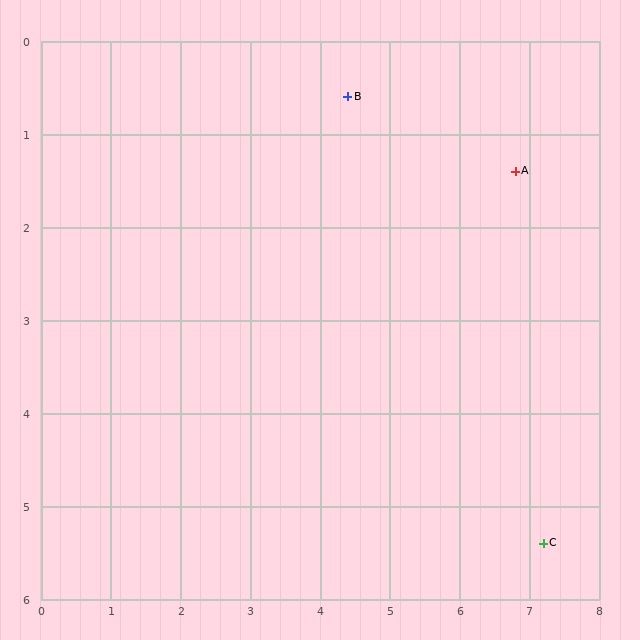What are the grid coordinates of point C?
Point C is at approximately (7.2, 5.4).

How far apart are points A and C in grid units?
Points A and C are about 4.0 grid units apart.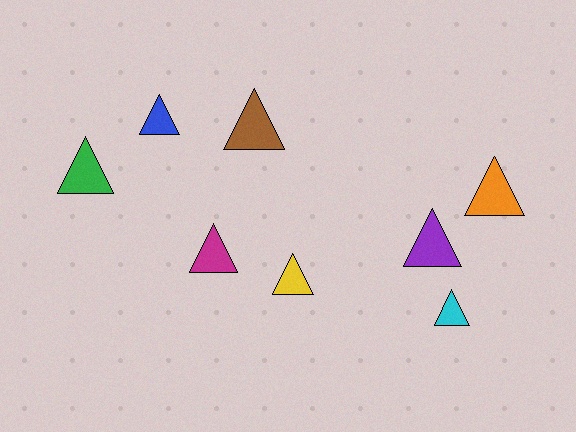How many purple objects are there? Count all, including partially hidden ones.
There is 1 purple object.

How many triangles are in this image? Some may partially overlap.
There are 8 triangles.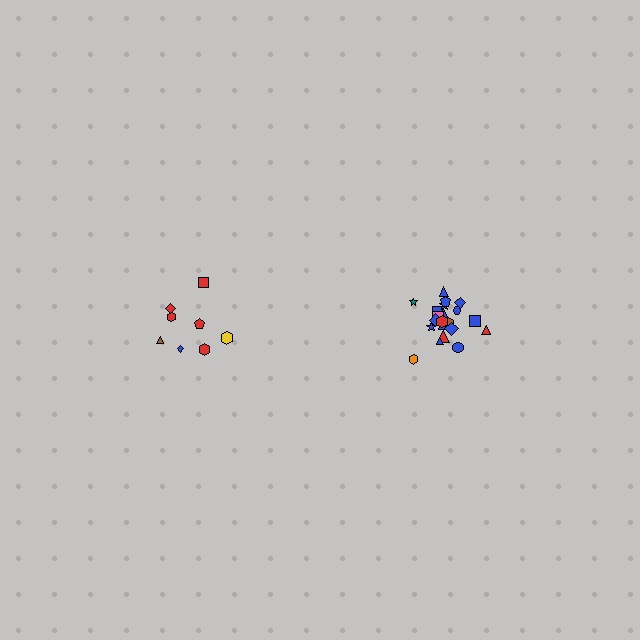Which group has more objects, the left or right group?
The right group.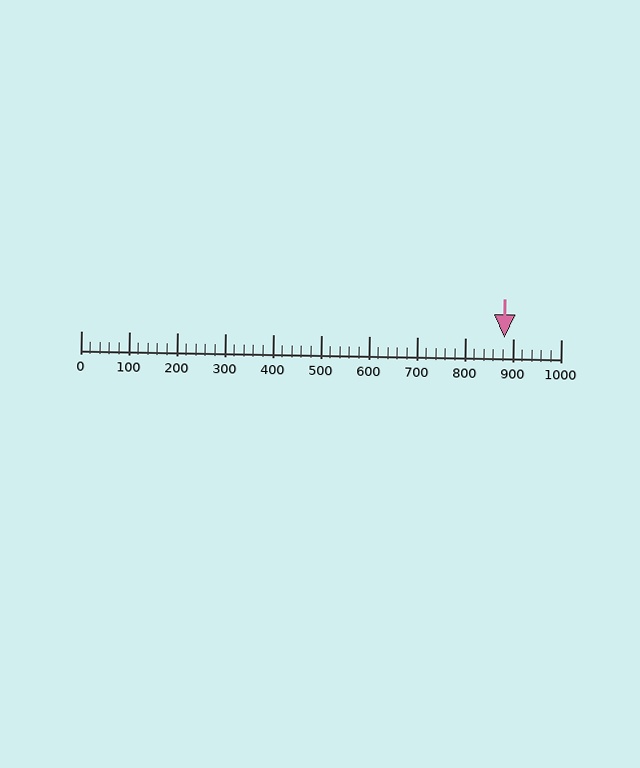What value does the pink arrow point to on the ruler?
The pink arrow points to approximately 883.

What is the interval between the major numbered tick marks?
The major tick marks are spaced 100 units apart.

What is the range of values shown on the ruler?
The ruler shows values from 0 to 1000.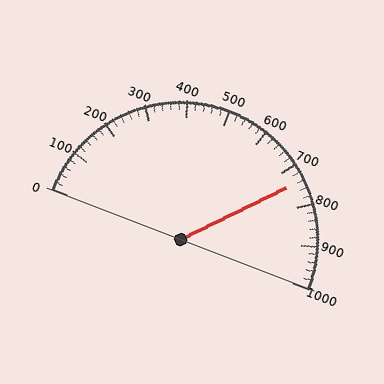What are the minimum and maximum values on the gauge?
The gauge ranges from 0 to 1000.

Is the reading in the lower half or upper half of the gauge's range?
The reading is in the upper half of the range (0 to 1000).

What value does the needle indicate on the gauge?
The needle indicates approximately 740.